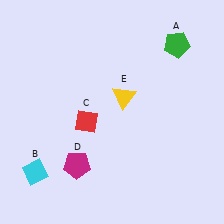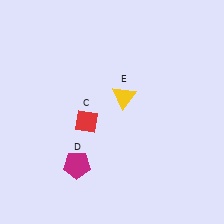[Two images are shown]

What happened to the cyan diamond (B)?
The cyan diamond (B) was removed in Image 2. It was in the bottom-left area of Image 1.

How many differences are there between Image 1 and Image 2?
There are 2 differences between the two images.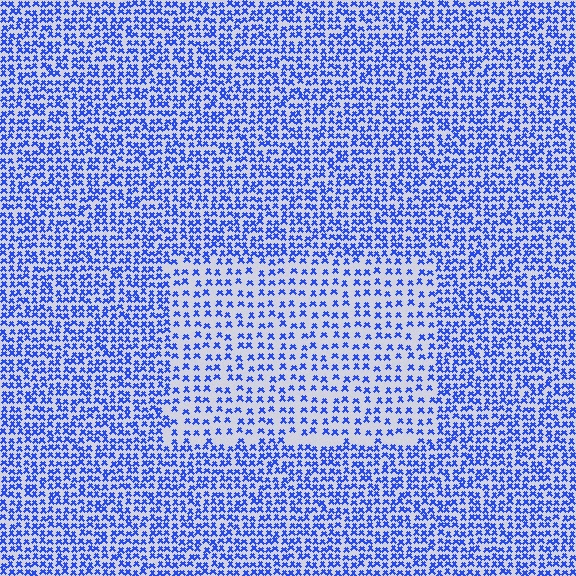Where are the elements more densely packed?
The elements are more densely packed outside the rectangle boundary.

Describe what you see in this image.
The image contains small blue elements arranged at two different densities. A rectangle-shaped region is visible where the elements are less densely packed than the surrounding area.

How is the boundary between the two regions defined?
The boundary is defined by a change in element density (approximately 1.9x ratio). All elements are the same color, size, and shape.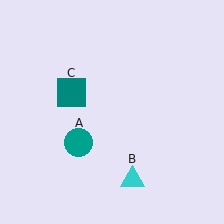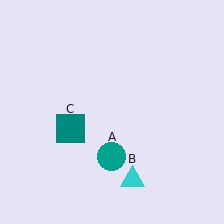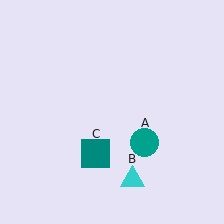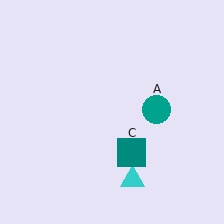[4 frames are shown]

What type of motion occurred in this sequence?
The teal circle (object A), teal square (object C) rotated counterclockwise around the center of the scene.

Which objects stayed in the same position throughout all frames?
Cyan triangle (object B) remained stationary.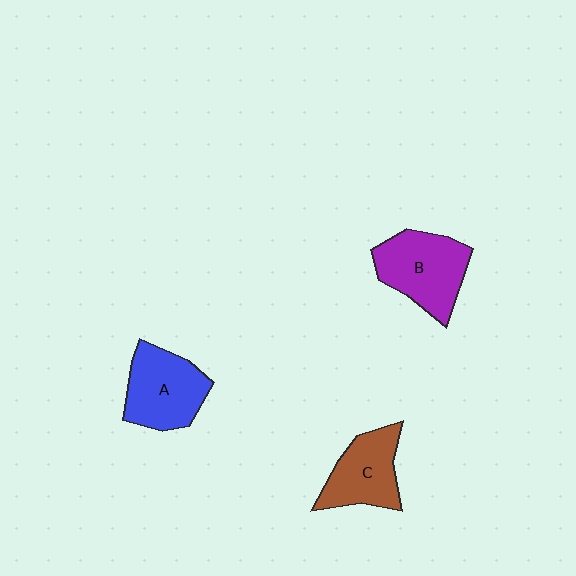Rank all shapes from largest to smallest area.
From largest to smallest: B (purple), A (blue), C (brown).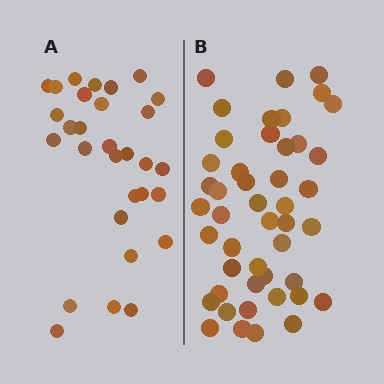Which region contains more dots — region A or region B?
Region B (the right region) has more dots.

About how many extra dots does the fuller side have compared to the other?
Region B has approximately 15 more dots than region A.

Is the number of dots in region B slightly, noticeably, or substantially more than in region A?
Region B has substantially more. The ratio is roughly 1.5 to 1.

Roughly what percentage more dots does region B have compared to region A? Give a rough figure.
About 55% more.